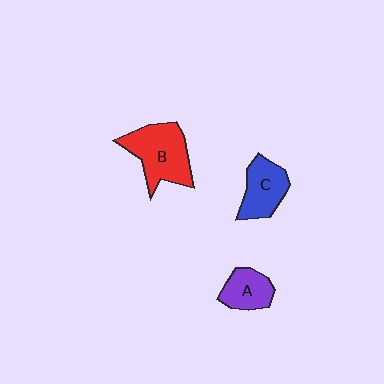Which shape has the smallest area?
Shape A (purple).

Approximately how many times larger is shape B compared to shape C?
Approximately 1.4 times.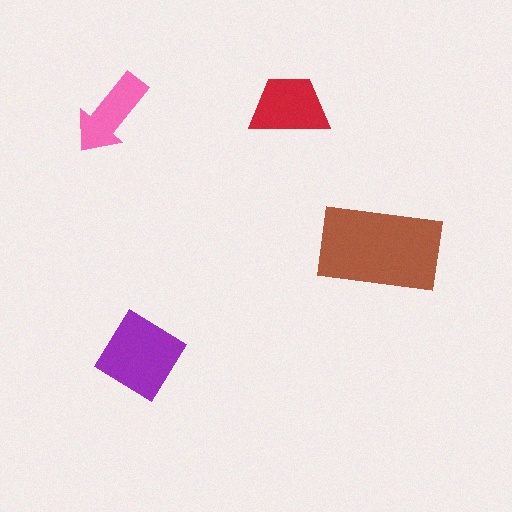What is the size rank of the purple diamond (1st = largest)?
2nd.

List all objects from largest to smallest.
The brown rectangle, the purple diamond, the red trapezoid, the pink arrow.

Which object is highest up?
The red trapezoid is topmost.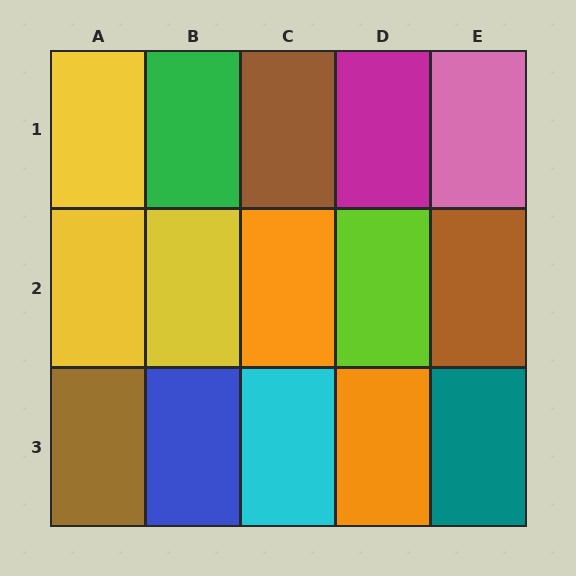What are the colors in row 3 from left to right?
Brown, blue, cyan, orange, teal.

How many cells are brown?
3 cells are brown.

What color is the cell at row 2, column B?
Yellow.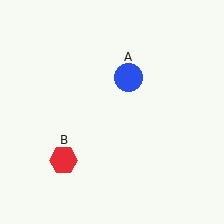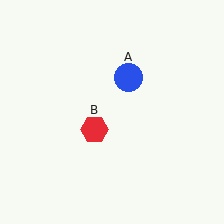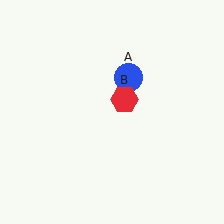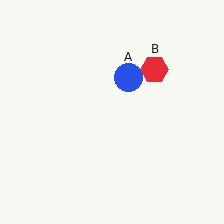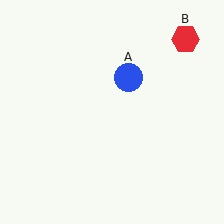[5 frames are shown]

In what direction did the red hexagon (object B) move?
The red hexagon (object B) moved up and to the right.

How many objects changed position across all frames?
1 object changed position: red hexagon (object B).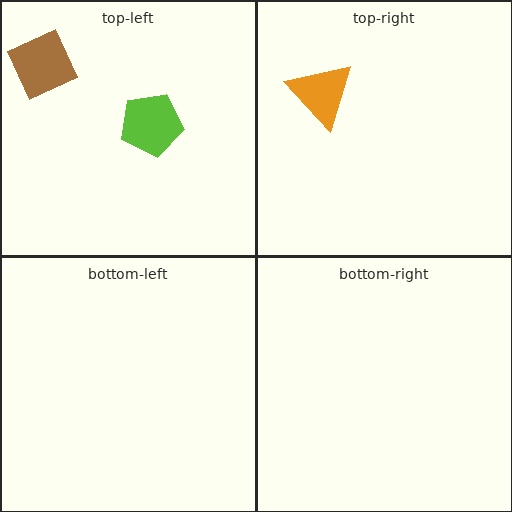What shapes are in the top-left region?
The brown diamond, the lime pentagon.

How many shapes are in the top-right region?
1.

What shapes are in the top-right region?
The orange triangle.